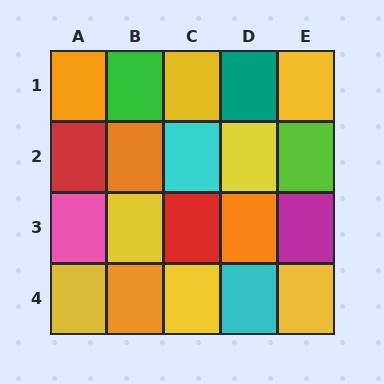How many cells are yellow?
7 cells are yellow.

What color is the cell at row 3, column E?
Magenta.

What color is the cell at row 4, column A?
Yellow.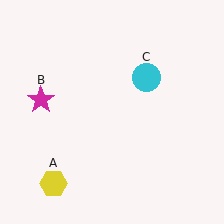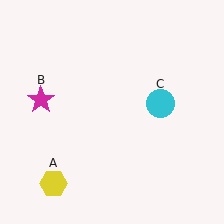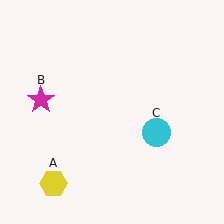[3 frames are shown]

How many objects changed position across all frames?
1 object changed position: cyan circle (object C).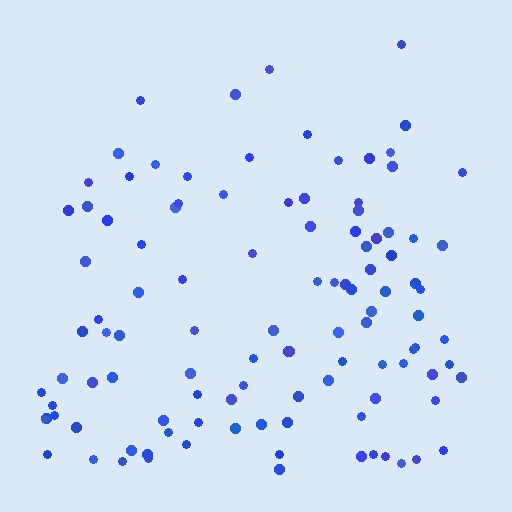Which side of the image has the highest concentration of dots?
The bottom.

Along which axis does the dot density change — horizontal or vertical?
Vertical.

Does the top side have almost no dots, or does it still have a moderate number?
Still a moderate number, just noticeably fewer than the bottom.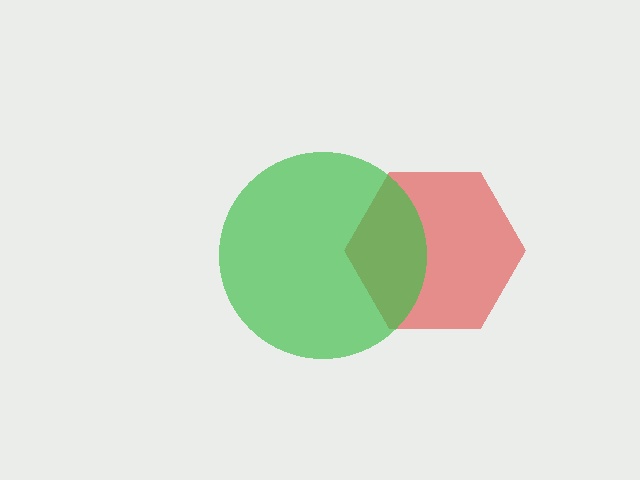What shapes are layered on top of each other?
The layered shapes are: a red hexagon, a green circle.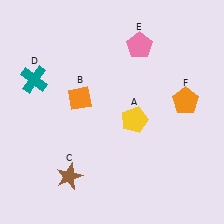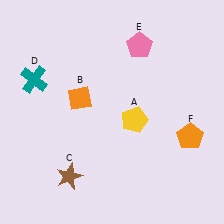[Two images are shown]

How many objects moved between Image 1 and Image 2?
1 object moved between the two images.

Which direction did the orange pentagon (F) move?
The orange pentagon (F) moved down.